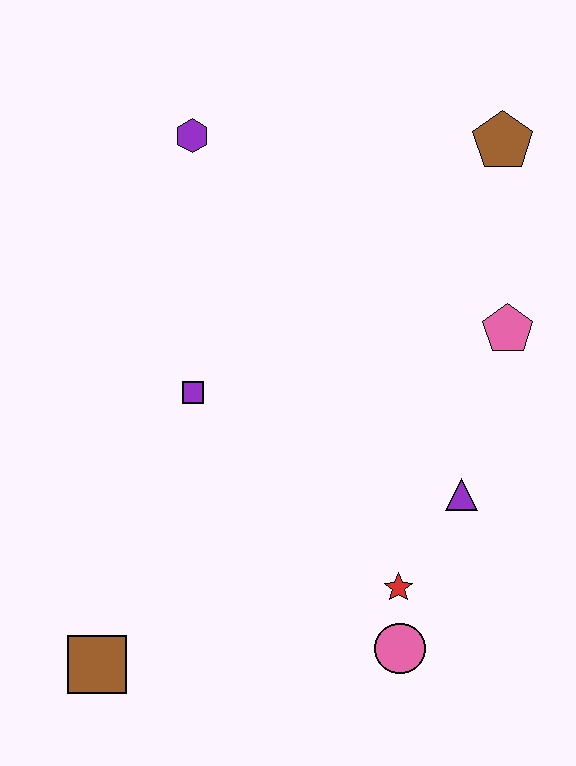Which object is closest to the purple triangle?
The red star is closest to the purple triangle.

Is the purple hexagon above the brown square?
Yes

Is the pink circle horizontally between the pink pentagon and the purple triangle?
No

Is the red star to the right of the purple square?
Yes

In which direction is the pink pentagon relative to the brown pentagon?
The pink pentagon is below the brown pentagon.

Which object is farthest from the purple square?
The brown pentagon is farthest from the purple square.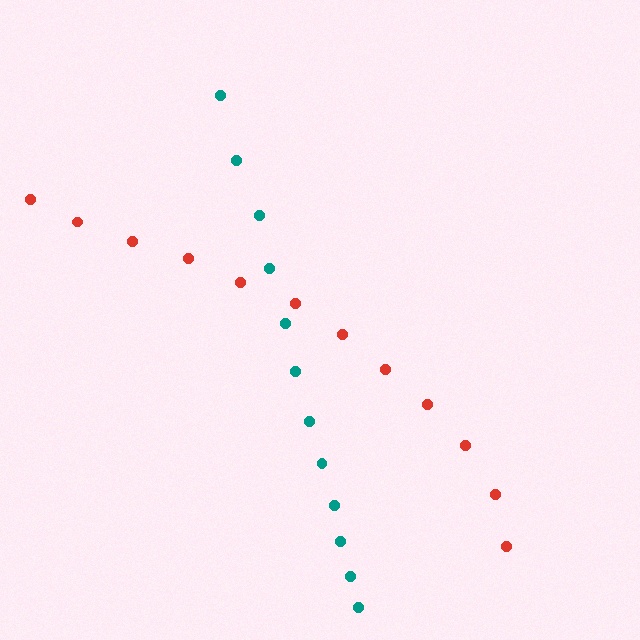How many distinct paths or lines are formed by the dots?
There are 2 distinct paths.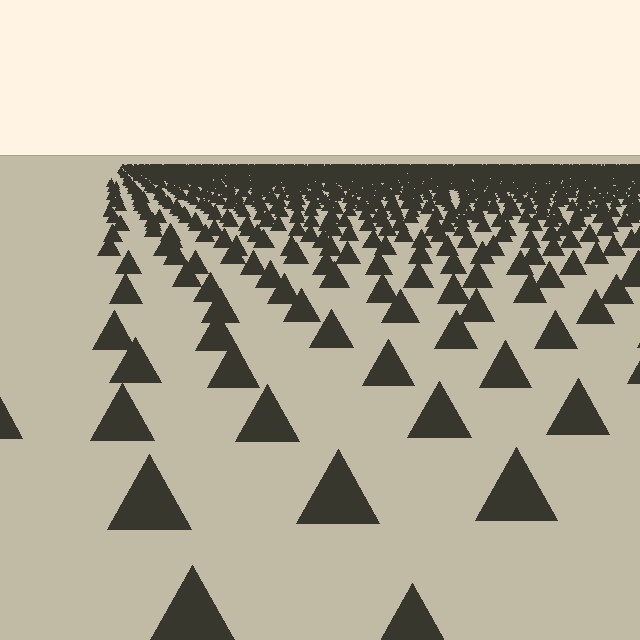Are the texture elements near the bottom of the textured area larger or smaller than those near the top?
Larger. Near the bottom, elements are closer to the viewer and appear at a bigger on-screen size.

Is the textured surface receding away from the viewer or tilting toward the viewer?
The surface is receding away from the viewer. Texture elements get smaller and denser toward the top.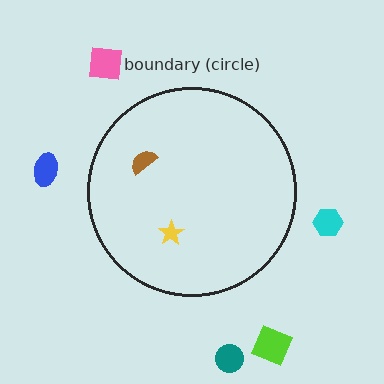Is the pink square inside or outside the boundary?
Outside.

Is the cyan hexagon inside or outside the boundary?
Outside.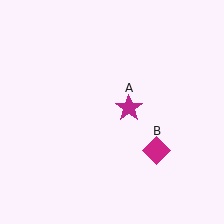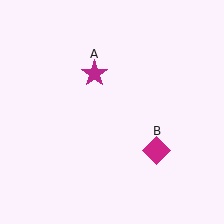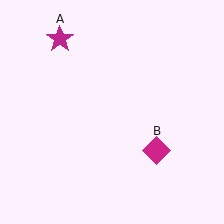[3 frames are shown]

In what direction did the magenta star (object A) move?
The magenta star (object A) moved up and to the left.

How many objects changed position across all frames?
1 object changed position: magenta star (object A).